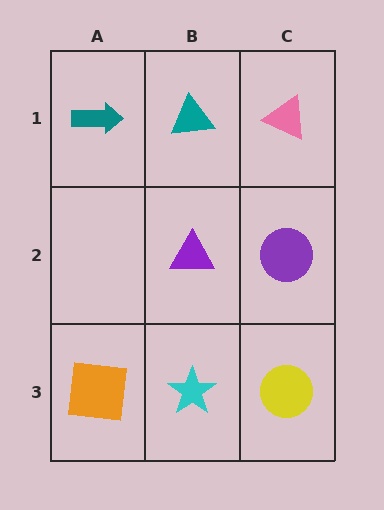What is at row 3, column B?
A cyan star.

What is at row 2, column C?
A purple circle.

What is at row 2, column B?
A purple triangle.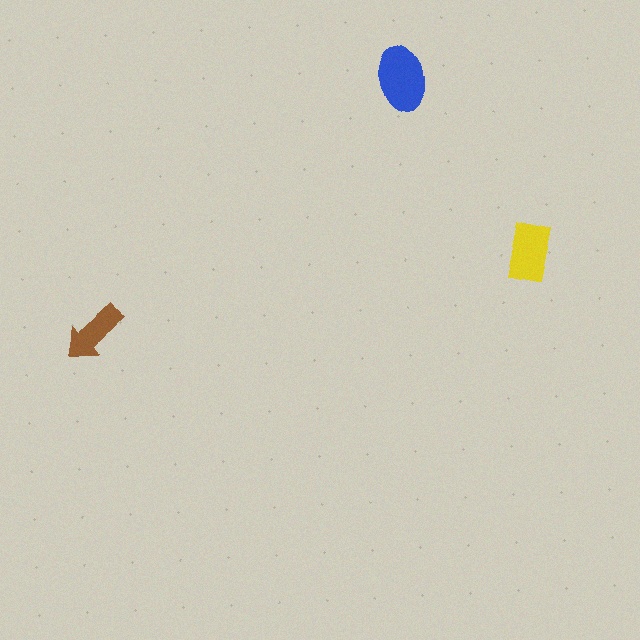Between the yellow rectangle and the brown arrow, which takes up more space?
The yellow rectangle.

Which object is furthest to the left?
The brown arrow is leftmost.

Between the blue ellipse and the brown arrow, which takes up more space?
The blue ellipse.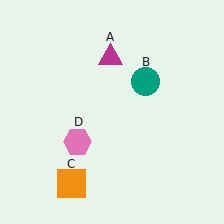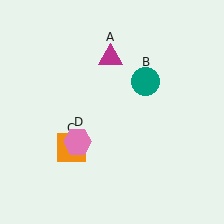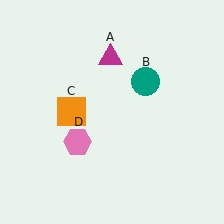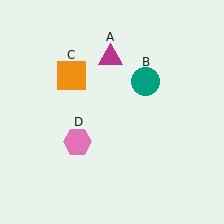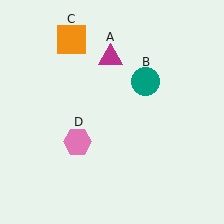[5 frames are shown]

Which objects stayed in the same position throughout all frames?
Magenta triangle (object A) and teal circle (object B) and pink hexagon (object D) remained stationary.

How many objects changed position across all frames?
1 object changed position: orange square (object C).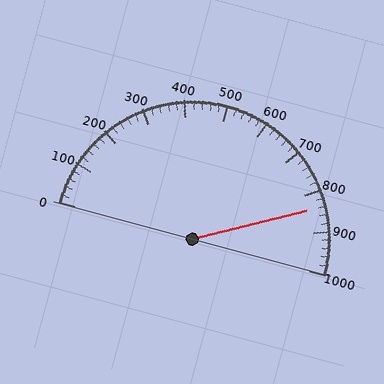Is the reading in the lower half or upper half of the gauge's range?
The reading is in the upper half of the range (0 to 1000).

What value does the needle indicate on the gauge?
The needle indicates approximately 840.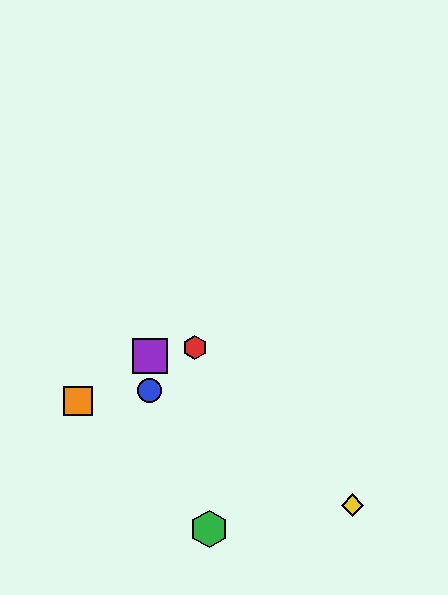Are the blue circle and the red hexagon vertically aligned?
No, the blue circle is at x≈150 and the red hexagon is at x≈195.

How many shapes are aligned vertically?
2 shapes (the blue circle, the purple square) are aligned vertically.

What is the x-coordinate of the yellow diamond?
The yellow diamond is at x≈353.